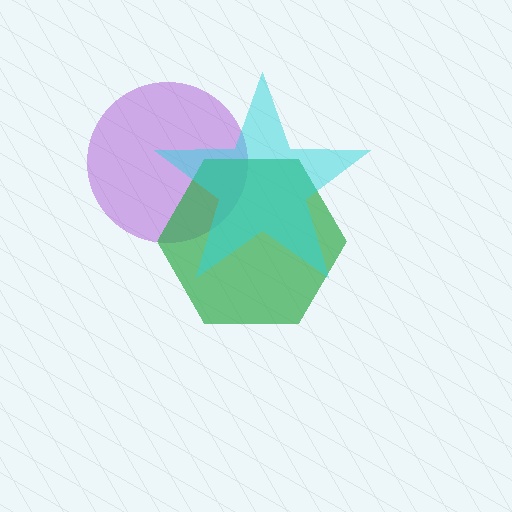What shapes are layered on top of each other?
The layered shapes are: a purple circle, a green hexagon, a cyan star.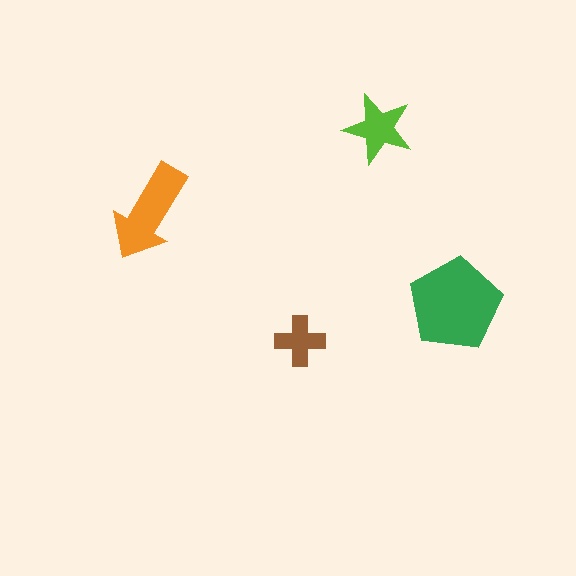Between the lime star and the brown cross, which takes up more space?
The lime star.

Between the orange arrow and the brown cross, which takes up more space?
The orange arrow.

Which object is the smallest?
The brown cross.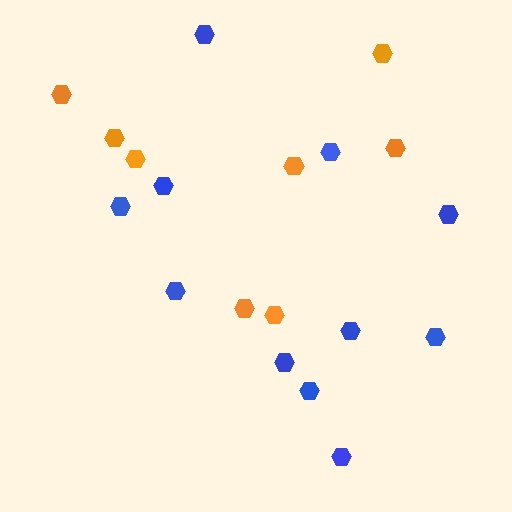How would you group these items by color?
There are 2 groups: one group of orange hexagons (8) and one group of blue hexagons (11).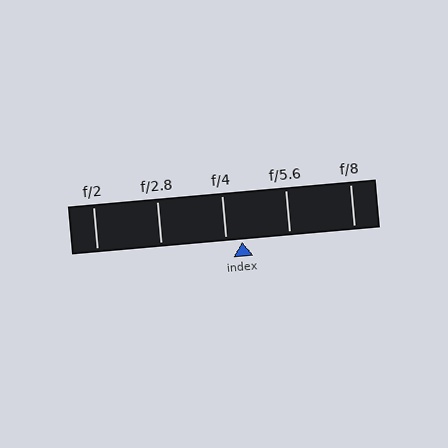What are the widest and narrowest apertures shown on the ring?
The widest aperture shown is f/2 and the narrowest is f/8.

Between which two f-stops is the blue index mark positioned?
The index mark is between f/4 and f/5.6.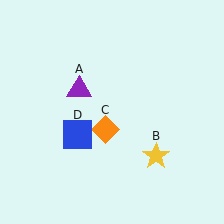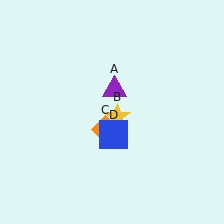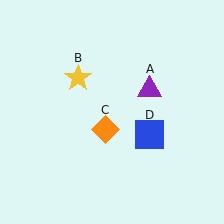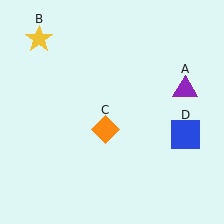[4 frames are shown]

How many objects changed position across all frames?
3 objects changed position: purple triangle (object A), yellow star (object B), blue square (object D).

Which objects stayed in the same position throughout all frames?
Orange diamond (object C) remained stationary.